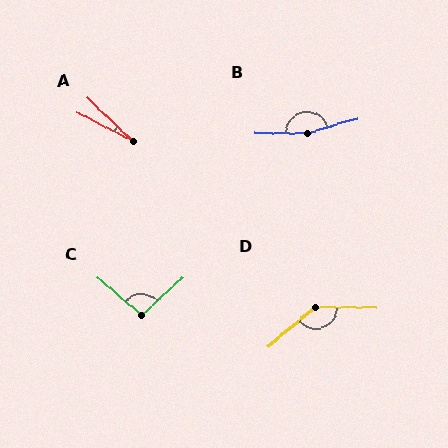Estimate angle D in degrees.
Approximately 140 degrees.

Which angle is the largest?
B, at approximately 164 degrees.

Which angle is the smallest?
A, at approximately 16 degrees.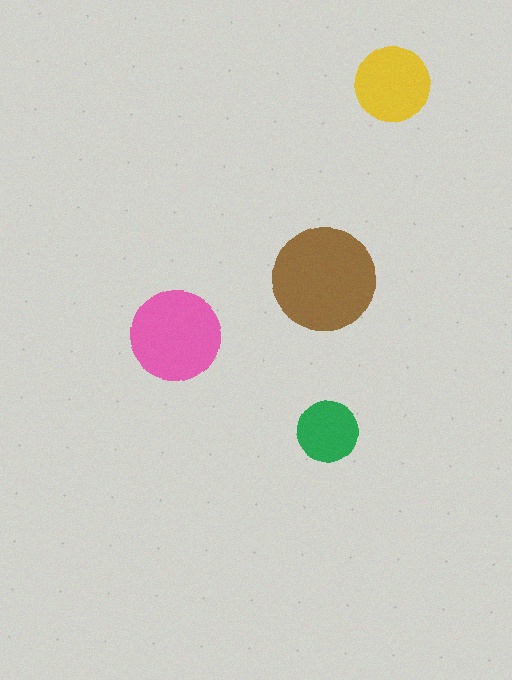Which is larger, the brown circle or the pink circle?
The brown one.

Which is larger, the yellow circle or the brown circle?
The brown one.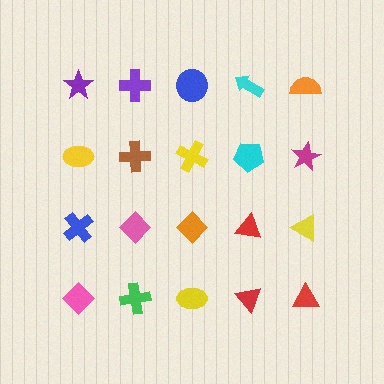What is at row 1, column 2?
A purple cross.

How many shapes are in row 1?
5 shapes.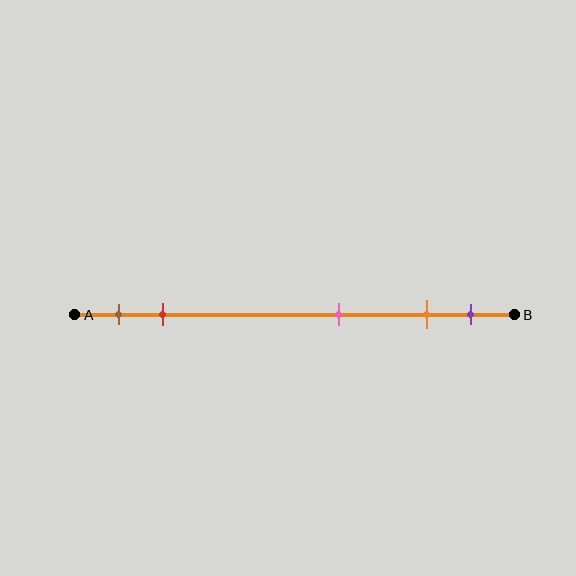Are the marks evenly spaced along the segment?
No, the marks are not evenly spaced.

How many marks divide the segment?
There are 5 marks dividing the segment.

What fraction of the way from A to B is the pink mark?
The pink mark is approximately 60% (0.6) of the way from A to B.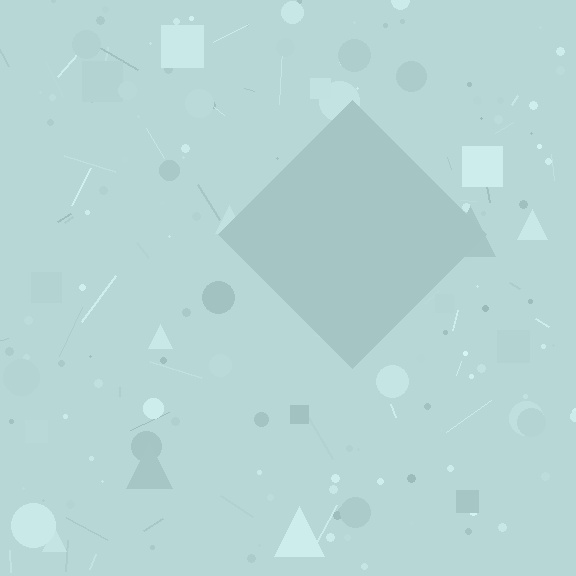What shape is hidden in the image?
A diamond is hidden in the image.